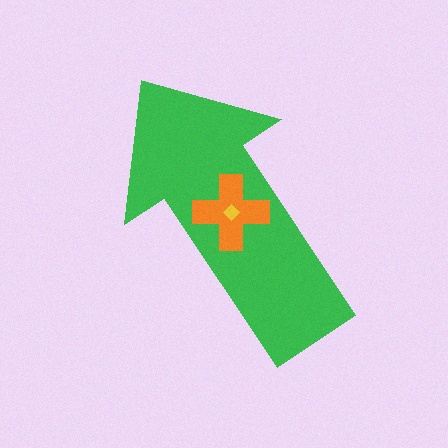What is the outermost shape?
The green arrow.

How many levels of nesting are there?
3.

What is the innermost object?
The yellow diamond.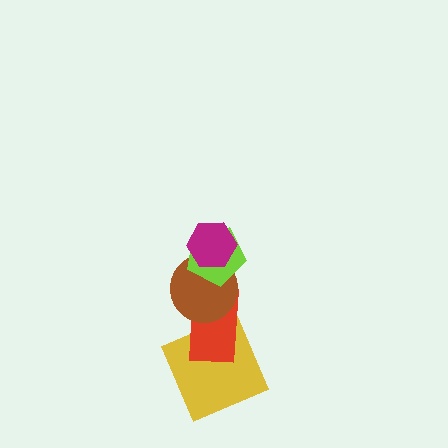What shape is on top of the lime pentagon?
The magenta hexagon is on top of the lime pentagon.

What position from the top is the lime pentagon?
The lime pentagon is 2nd from the top.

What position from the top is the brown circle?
The brown circle is 3rd from the top.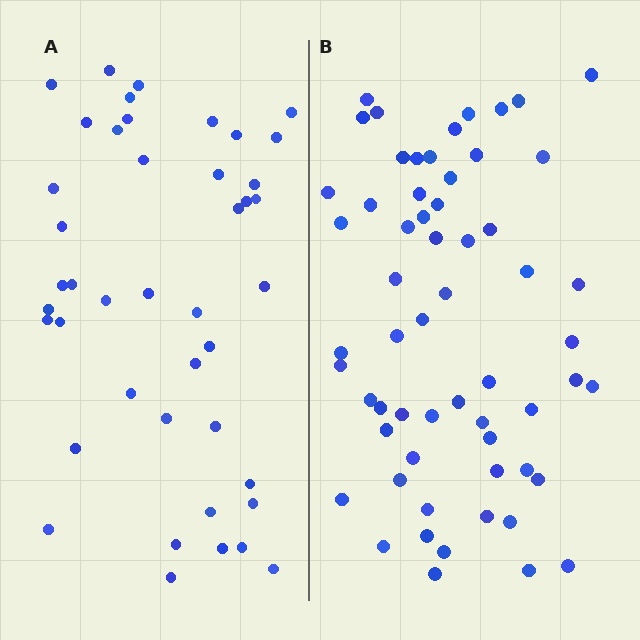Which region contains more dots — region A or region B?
Region B (the right region) has more dots.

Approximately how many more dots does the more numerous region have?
Region B has approximately 15 more dots than region A.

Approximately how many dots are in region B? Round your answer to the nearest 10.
About 60 dots.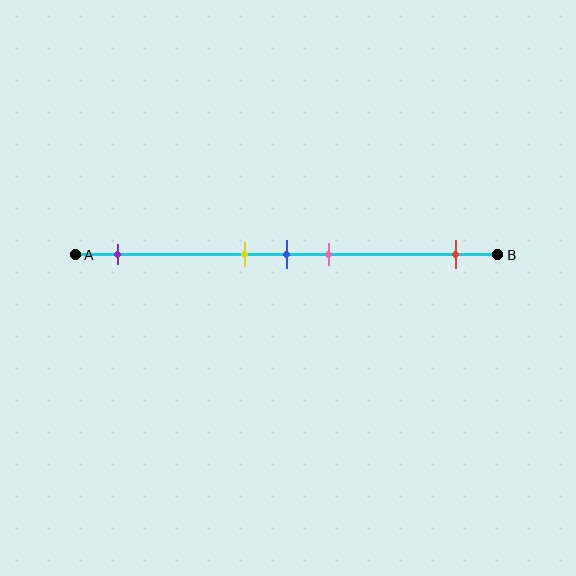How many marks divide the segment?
There are 5 marks dividing the segment.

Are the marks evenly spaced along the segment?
No, the marks are not evenly spaced.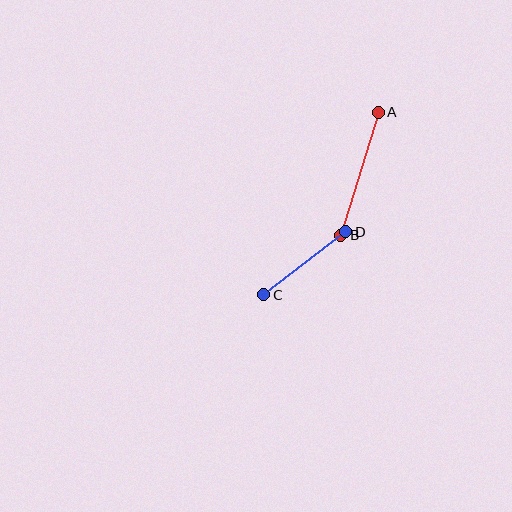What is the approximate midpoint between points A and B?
The midpoint is at approximately (360, 174) pixels.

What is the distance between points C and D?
The distance is approximately 103 pixels.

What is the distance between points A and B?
The distance is approximately 129 pixels.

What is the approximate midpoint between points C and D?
The midpoint is at approximately (305, 263) pixels.